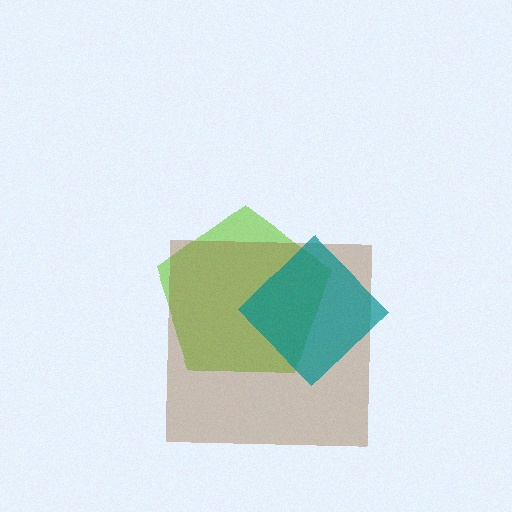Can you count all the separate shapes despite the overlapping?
Yes, there are 3 separate shapes.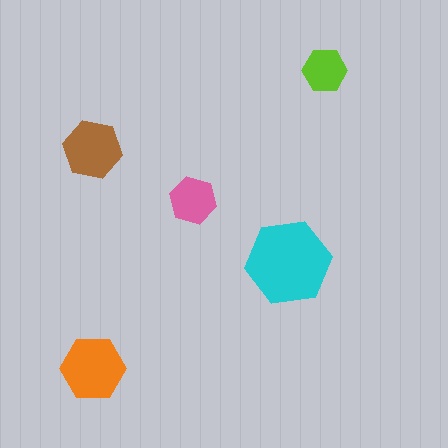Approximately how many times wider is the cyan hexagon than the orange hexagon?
About 1.5 times wider.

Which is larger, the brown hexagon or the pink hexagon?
The brown one.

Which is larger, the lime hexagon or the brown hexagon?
The brown one.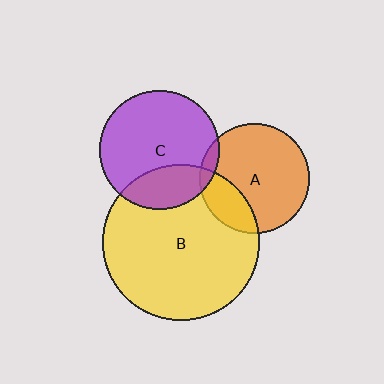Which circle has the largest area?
Circle B (yellow).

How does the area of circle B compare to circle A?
Approximately 2.0 times.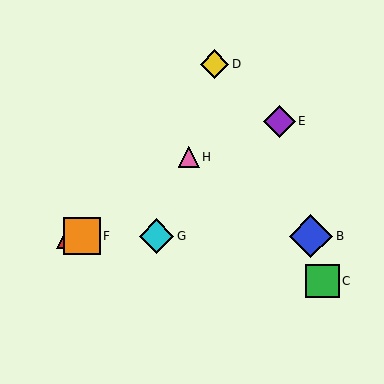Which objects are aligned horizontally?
Objects A, B, F, G are aligned horizontally.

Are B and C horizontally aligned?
No, B is at y≈236 and C is at y≈281.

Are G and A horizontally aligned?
Yes, both are at y≈236.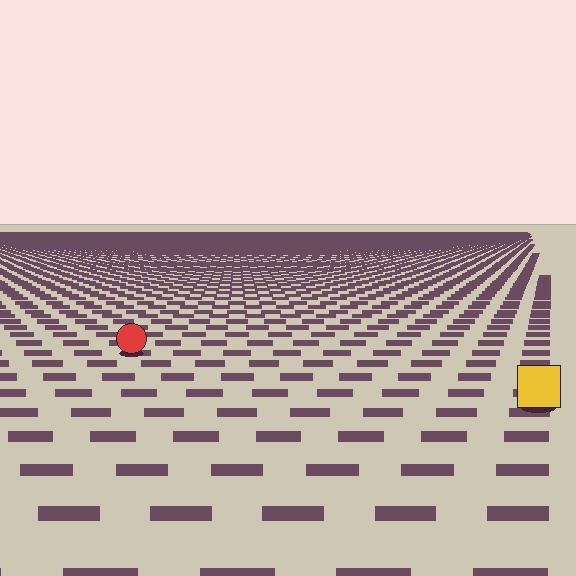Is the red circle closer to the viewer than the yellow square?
No. The yellow square is closer — you can tell from the texture gradient: the ground texture is coarser near it.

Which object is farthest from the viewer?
The red circle is farthest from the viewer. It appears smaller and the ground texture around it is denser.